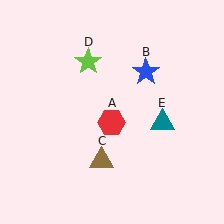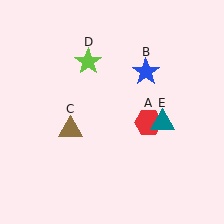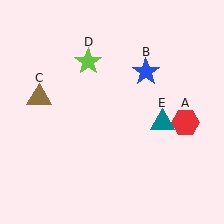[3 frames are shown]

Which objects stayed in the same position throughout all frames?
Blue star (object B) and lime star (object D) and teal triangle (object E) remained stationary.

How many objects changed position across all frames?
2 objects changed position: red hexagon (object A), brown triangle (object C).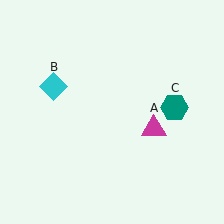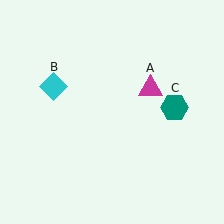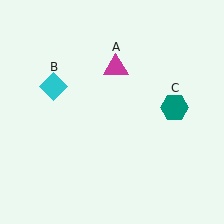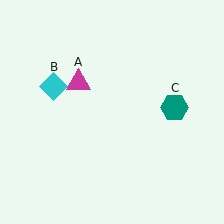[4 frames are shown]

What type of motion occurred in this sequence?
The magenta triangle (object A) rotated counterclockwise around the center of the scene.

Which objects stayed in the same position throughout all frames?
Cyan diamond (object B) and teal hexagon (object C) remained stationary.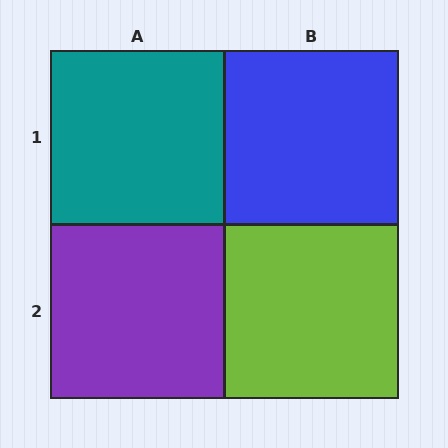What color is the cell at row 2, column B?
Lime.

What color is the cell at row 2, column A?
Purple.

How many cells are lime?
1 cell is lime.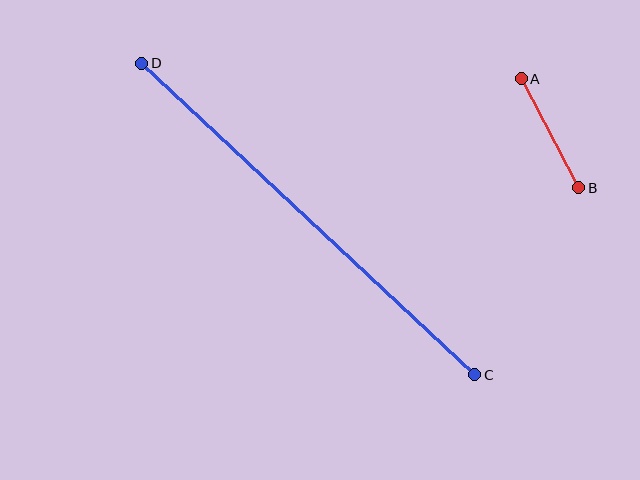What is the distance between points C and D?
The distance is approximately 456 pixels.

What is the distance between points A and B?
The distance is approximately 124 pixels.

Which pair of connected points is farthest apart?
Points C and D are farthest apart.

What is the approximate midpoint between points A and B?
The midpoint is at approximately (550, 133) pixels.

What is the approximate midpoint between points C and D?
The midpoint is at approximately (308, 219) pixels.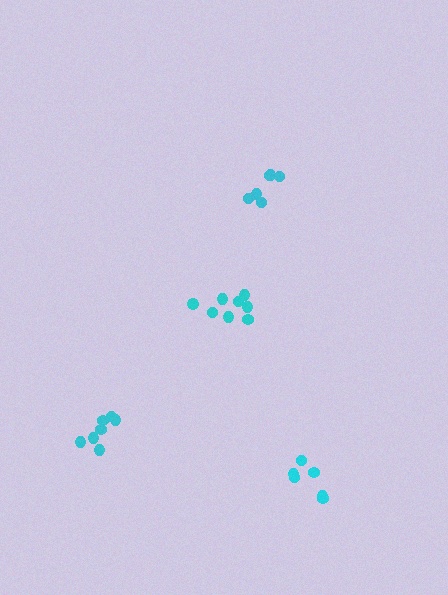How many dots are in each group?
Group 1: 6 dots, Group 2: 8 dots, Group 3: 6 dots, Group 4: 7 dots (27 total).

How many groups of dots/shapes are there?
There are 4 groups.